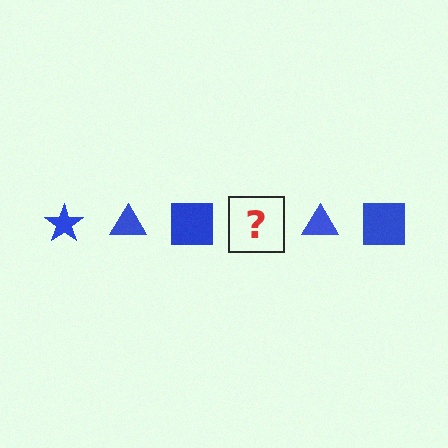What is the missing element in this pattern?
The missing element is a blue star.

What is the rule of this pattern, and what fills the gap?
The rule is that the pattern cycles through star, triangle, square shapes in blue. The gap should be filled with a blue star.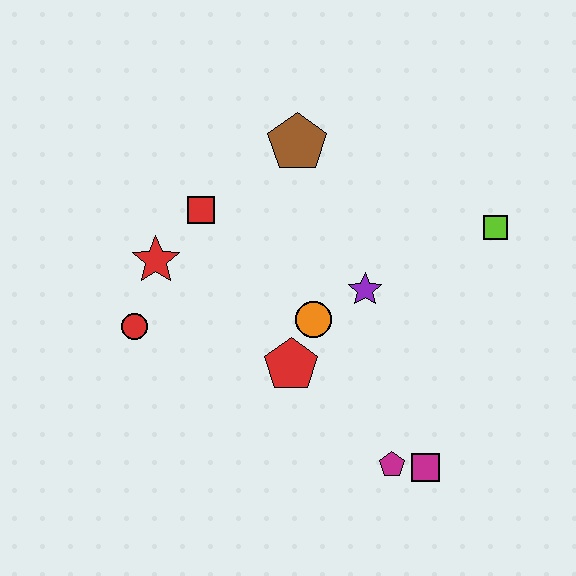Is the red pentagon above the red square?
No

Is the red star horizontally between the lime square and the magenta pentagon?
No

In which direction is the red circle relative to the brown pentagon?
The red circle is below the brown pentagon.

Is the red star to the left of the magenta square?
Yes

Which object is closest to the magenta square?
The magenta pentagon is closest to the magenta square.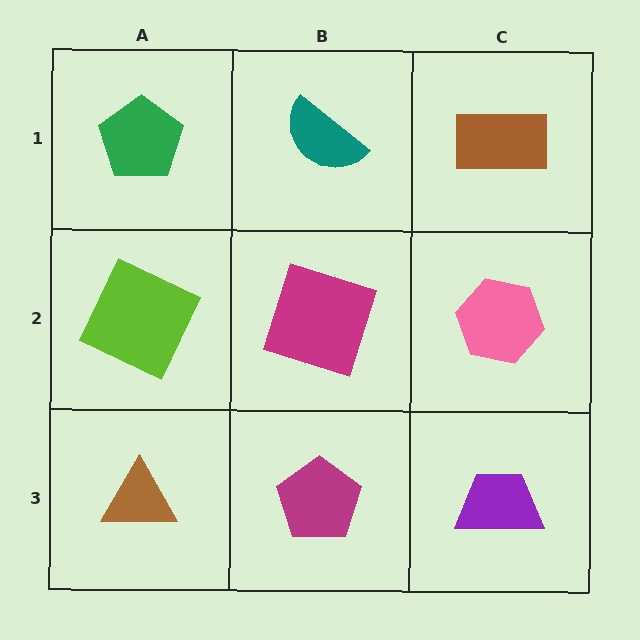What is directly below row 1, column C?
A pink hexagon.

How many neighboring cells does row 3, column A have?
2.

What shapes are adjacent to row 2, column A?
A green pentagon (row 1, column A), a brown triangle (row 3, column A), a magenta square (row 2, column B).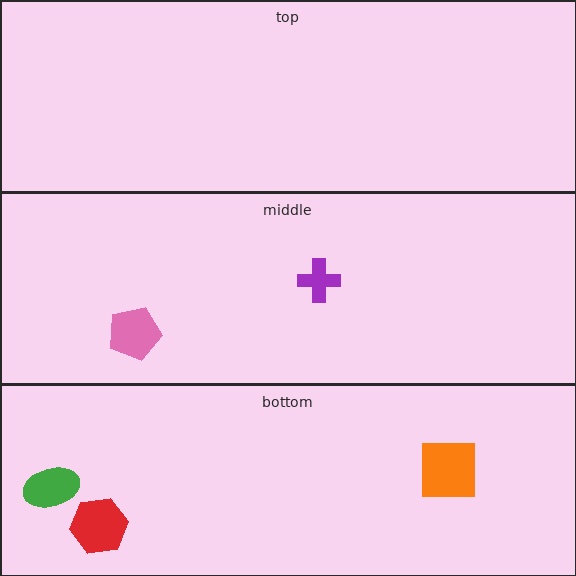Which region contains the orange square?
The bottom region.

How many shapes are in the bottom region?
3.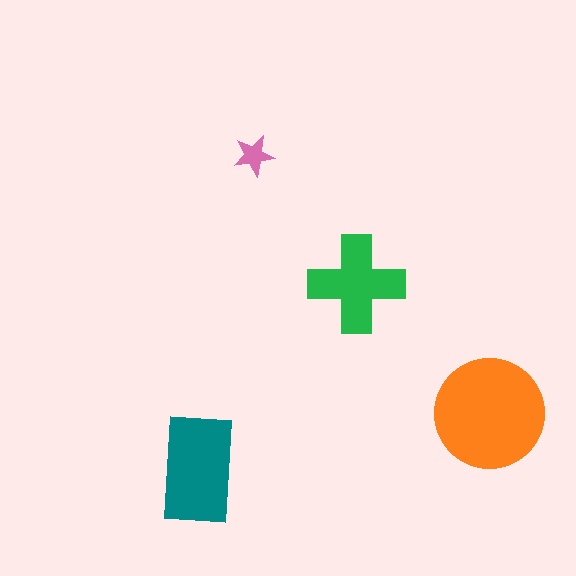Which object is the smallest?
The pink star.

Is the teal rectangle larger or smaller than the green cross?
Larger.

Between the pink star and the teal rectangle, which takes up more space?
The teal rectangle.